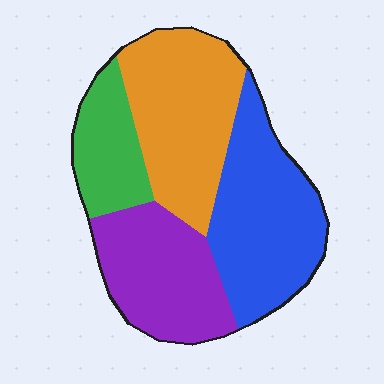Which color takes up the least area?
Green, at roughly 15%.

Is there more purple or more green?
Purple.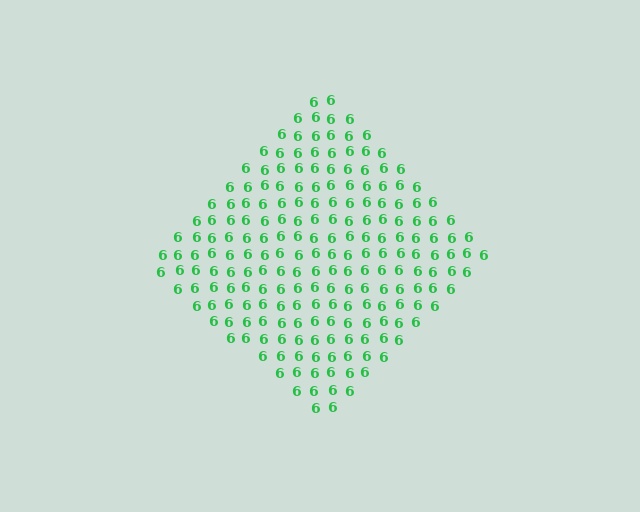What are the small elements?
The small elements are digit 6's.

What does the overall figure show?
The overall figure shows a diamond.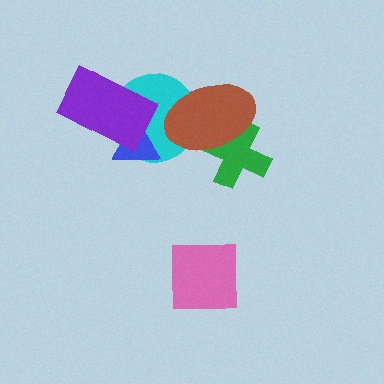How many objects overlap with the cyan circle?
3 objects overlap with the cyan circle.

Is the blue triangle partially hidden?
Yes, it is partially covered by another shape.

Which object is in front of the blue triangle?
The purple rectangle is in front of the blue triangle.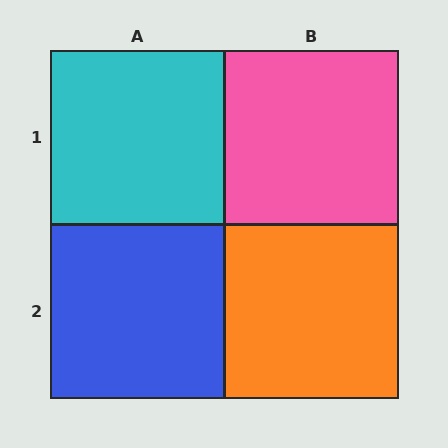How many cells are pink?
1 cell is pink.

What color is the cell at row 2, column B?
Orange.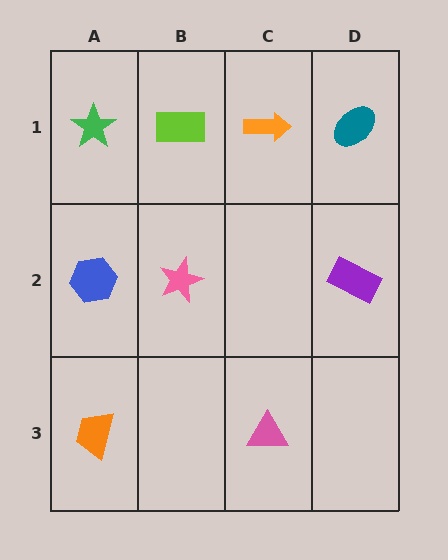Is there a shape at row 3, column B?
No, that cell is empty.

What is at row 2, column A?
A blue hexagon.